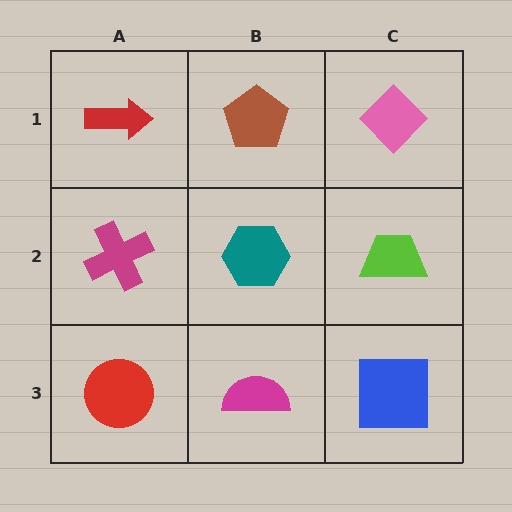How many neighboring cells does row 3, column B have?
3.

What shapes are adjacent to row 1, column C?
A lime trapezoid (row 2, column C), a brown pentagon (row 1, column B).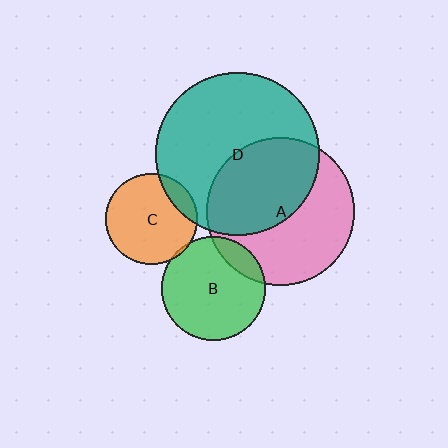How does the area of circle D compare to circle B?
Approximately 2.5 times.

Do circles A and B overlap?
Yes.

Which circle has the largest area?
Circle D (teal).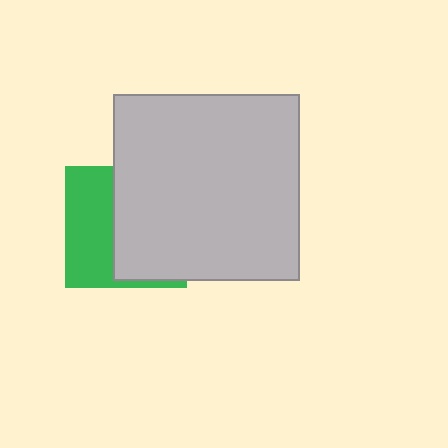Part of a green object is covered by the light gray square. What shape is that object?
It is a square.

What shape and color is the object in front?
The object in front is a light gray square.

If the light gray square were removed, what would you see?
You would see the complete green square.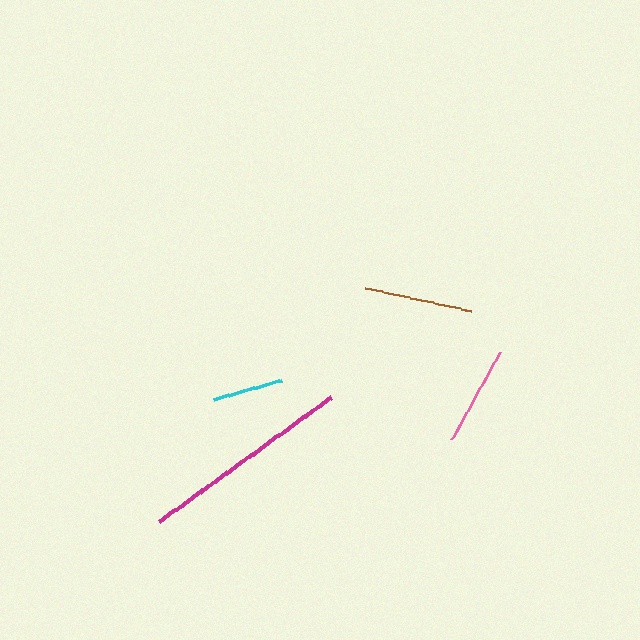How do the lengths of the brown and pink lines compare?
The brown and pink lines are approximately the same length.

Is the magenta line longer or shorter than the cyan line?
The magenta line is longer than the cyan line.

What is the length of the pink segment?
The pink segment is approximately 99 pixels long.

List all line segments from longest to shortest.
From longest to shortest: magenta, brown, pink, cyan.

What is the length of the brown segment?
The brown segment is approximately 109 pixels long.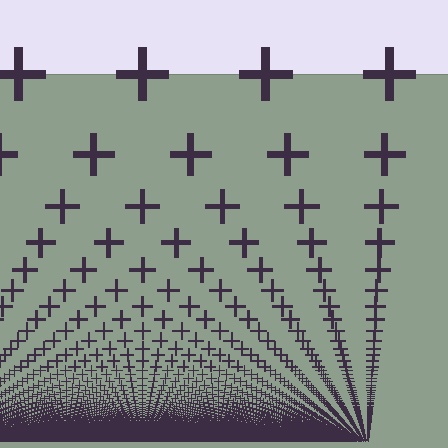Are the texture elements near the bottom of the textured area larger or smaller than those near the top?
Smaller. The gradient is inverted — elements near the bottom are smaller and denser.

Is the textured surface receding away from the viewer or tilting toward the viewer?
The surface appears to tilt toward the viewer. Texture elements get larger and sparser toward the top.